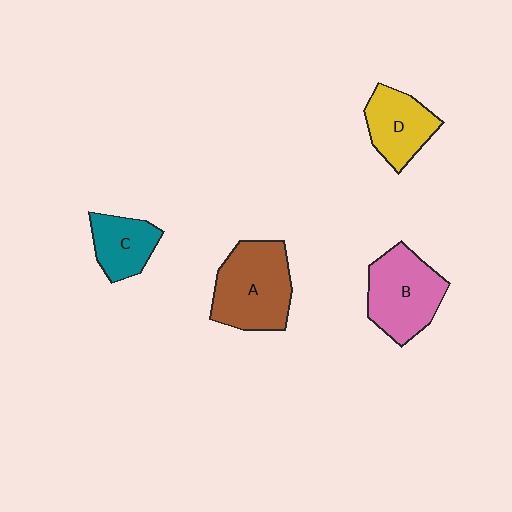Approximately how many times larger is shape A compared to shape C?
Approximately 1.8 times.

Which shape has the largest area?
Shape A (brown).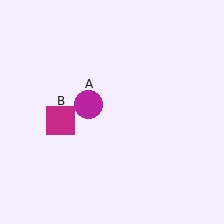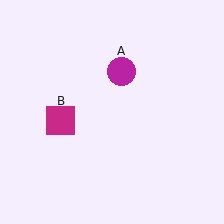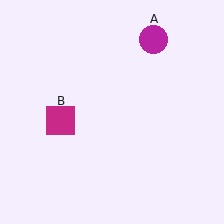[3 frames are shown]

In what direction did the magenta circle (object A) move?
The magenta circle (object A) moved up and to the right.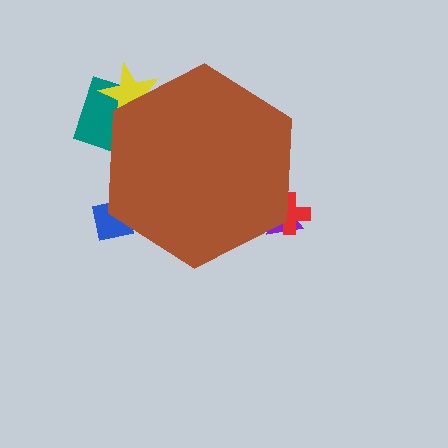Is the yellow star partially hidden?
Yes, the yellow star is partially hidden behind the brown hexagon.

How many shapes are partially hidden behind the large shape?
5 shapes are partially hidden.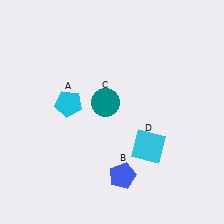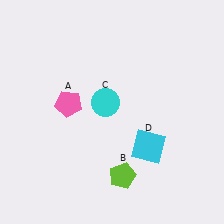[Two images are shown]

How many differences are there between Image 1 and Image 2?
There are 3 differences between the two images.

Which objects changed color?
A changed from cyan to pink. B changed from blue to lime. C changed from teal to cyan.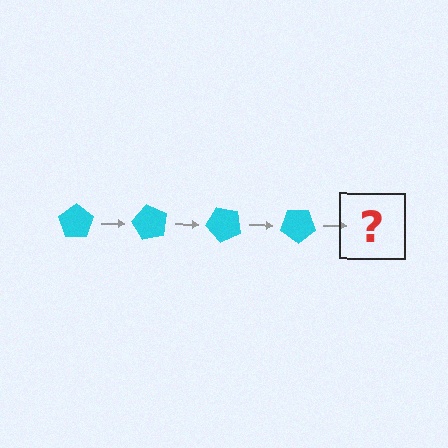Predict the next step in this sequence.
The next step is a cyan pentagon rotated 240 degrees.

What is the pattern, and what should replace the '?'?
The pattern is that the pentagon rotates 60 degrees each step. The '?' should be a cyan pentagon rotated 240 degrees.